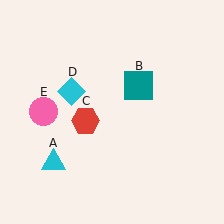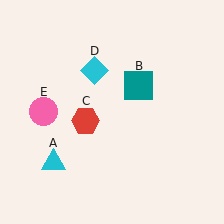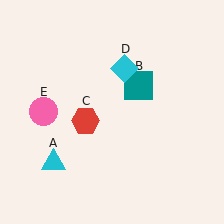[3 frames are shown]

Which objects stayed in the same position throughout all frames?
Cyan triangle (object A) and teal square (object B) and red hexagon (object C) and pink circle (object E) remained stationary.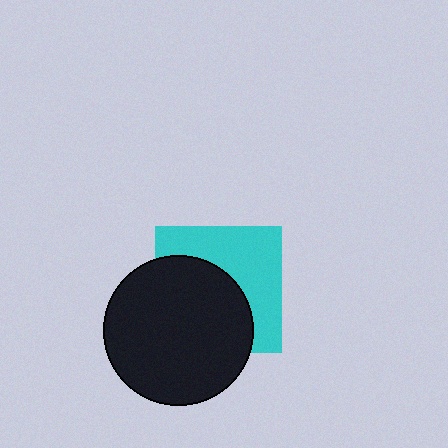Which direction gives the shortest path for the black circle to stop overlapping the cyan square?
Moving toward the lower-left gives the shortest separation.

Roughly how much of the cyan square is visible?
About half of it is visible (roughly 48%).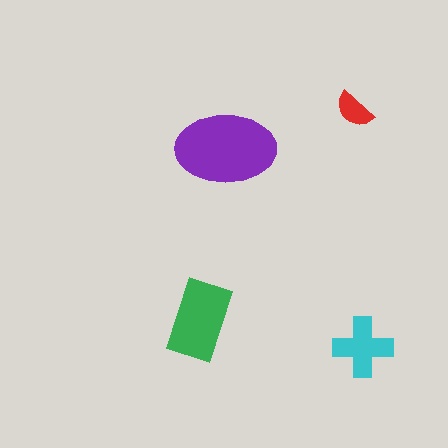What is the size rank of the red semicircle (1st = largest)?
4th.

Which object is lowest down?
The cyan cross is bottommost.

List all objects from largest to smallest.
The purple ellipse, the green rectangle, the cyan cross, the red semicircle.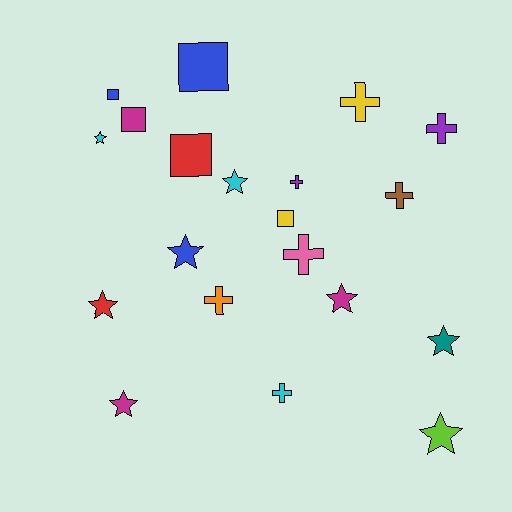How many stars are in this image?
There are 8 stars.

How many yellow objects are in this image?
There are 2 yellow objects.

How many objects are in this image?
There are 20 objects.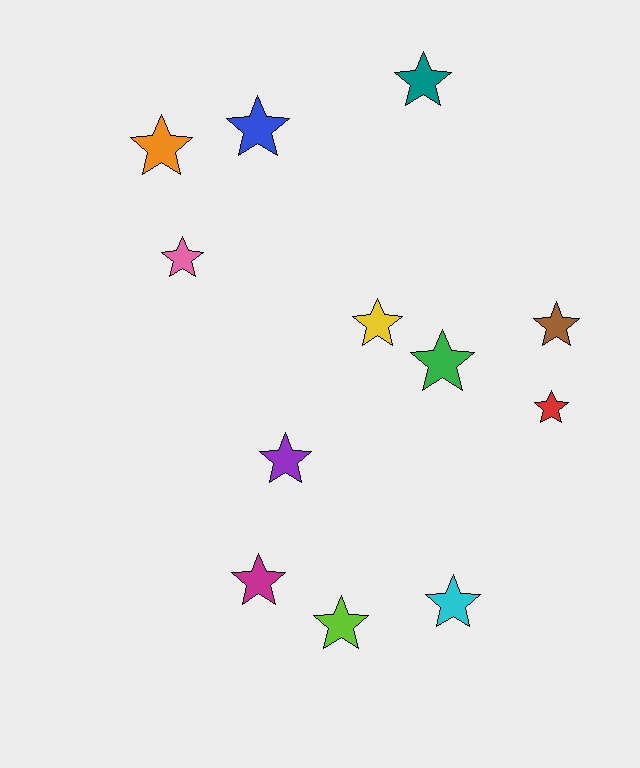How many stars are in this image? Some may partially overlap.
There are 12 stars.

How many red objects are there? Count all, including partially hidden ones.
There is 1 red object.